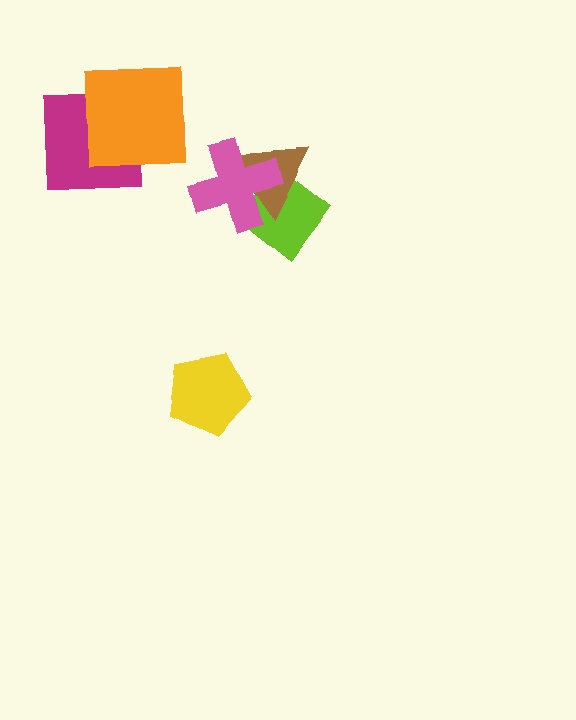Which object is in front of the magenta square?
The orange square is in front of the magenta square.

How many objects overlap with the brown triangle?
2 objects overlap with the brown triangle.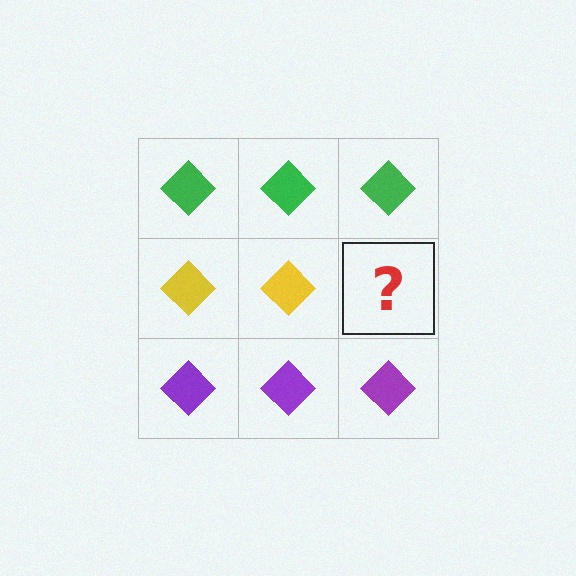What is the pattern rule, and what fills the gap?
The rule is that each row has a consistent color. The gap should be filled with a yellow diamond.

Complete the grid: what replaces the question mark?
The question mark should be replaced with a yellow diamond.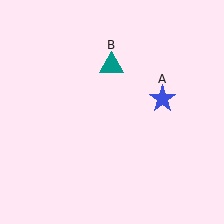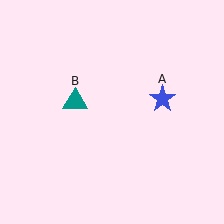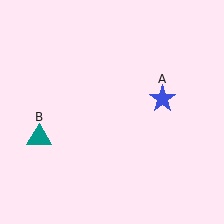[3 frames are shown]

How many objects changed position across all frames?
1 object changed position: teal triangle (object B).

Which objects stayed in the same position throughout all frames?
Blue star (object A) remained stationary.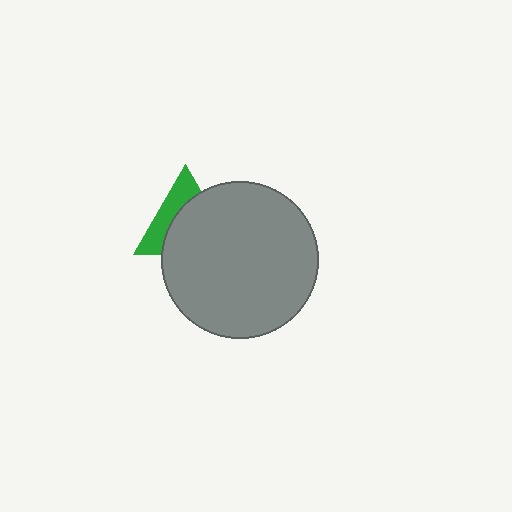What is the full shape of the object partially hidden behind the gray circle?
The partially hidden object is a green triangle.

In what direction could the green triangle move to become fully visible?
The green triangle could move toward the upper-left. That would shift it out from behind the gray circle entirely.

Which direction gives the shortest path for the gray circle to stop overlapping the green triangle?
Moving toward the lower-right gives the shortest separation.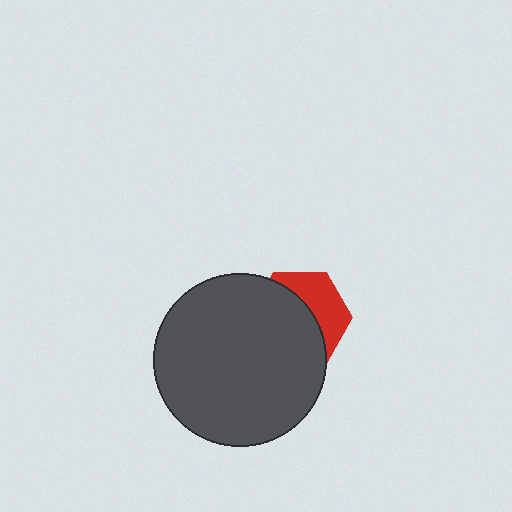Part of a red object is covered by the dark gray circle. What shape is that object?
It is a hexagon.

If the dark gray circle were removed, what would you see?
You would see the complete red hexagon.